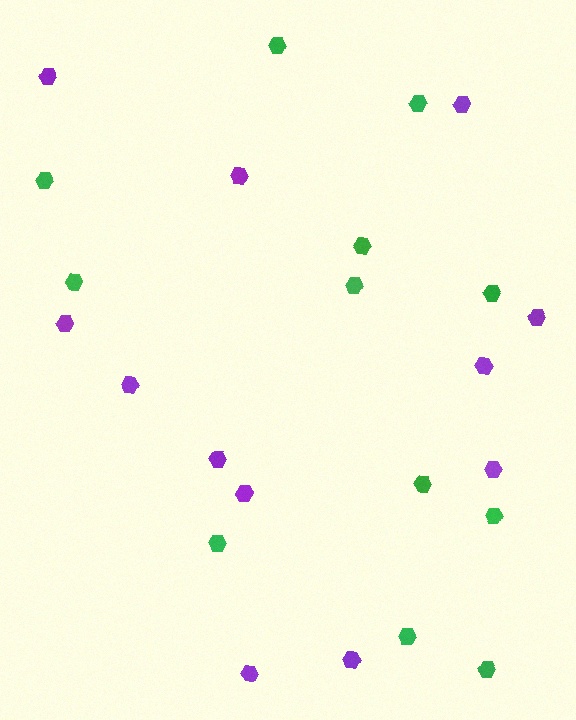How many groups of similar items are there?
There are 2 groups: one group of purple hexagons (12) and one group of green hexagons (12).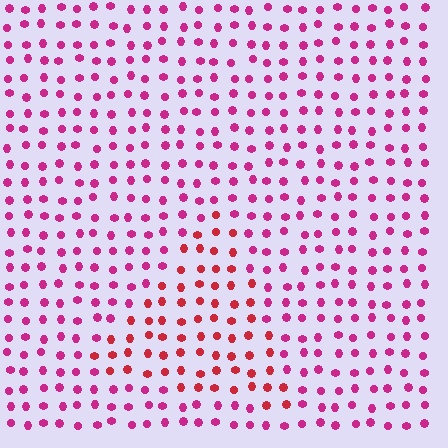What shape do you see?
I see a triangle.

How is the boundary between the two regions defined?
The boundary is defined purely by a slight shift in hue (about 30 degrees). Spacing, size, and orientation are identical on both sides.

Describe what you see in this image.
The image is filled with small magenta elements in a uniform arrangement. A triangle-shaped region is visible where the elements are tinted to a slightly different hue, forming a subtle color boundary.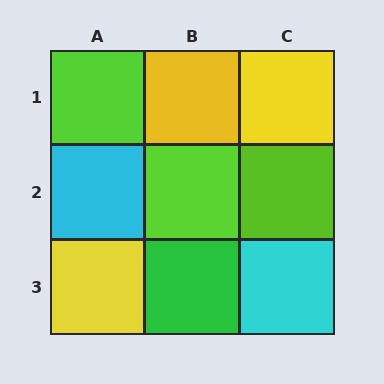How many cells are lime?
3 cells are lime.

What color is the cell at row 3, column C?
Cyan.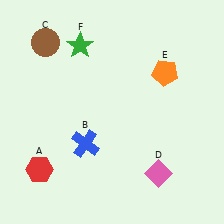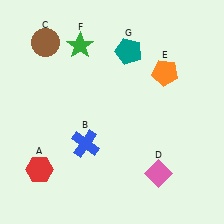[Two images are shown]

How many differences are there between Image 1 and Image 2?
There is 1 difference between the two images.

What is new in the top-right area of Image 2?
A teal pentagon (G) was added in the top-right area of Image 2.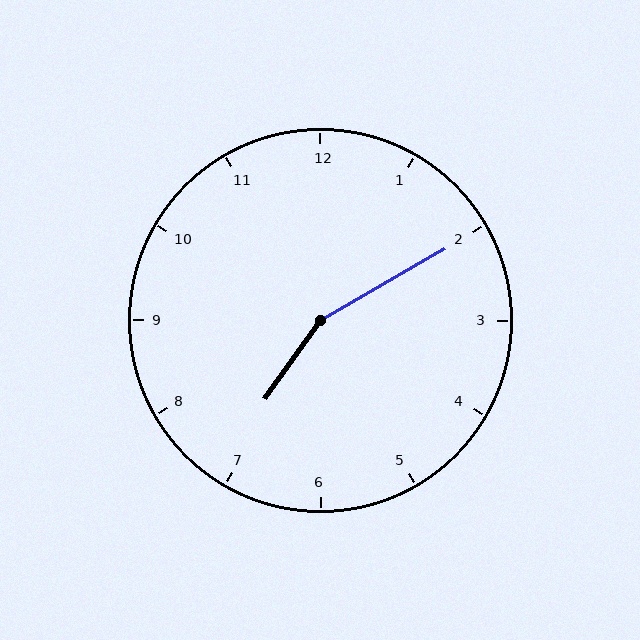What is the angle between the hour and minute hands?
Approximately 155 degrees.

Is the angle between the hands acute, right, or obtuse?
It is obtuse.